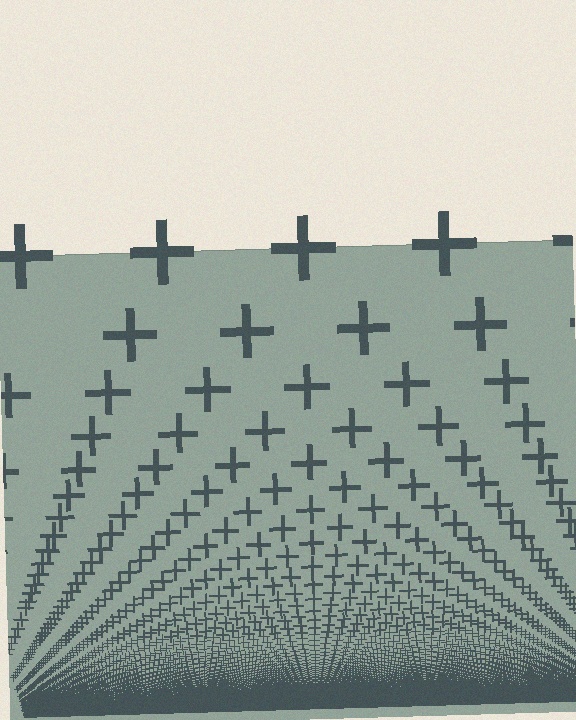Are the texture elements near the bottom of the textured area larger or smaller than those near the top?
Smaller. The gradient is inverted — elements near the bottom are smaller and denser.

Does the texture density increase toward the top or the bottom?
Density increases toward the bottom.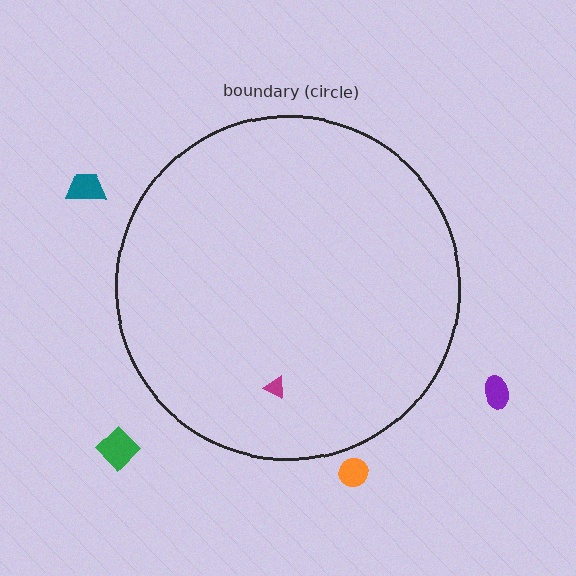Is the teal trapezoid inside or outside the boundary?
Outside.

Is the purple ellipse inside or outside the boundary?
Outside.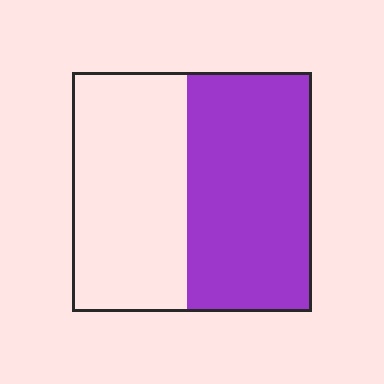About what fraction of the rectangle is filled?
About one half (1/2).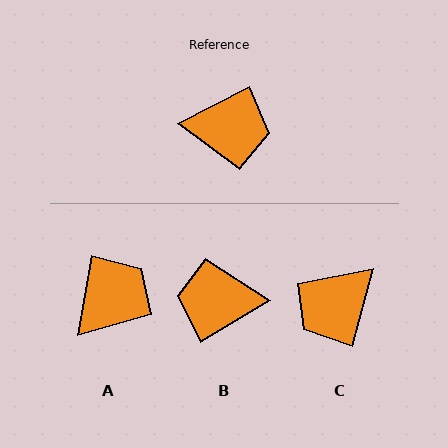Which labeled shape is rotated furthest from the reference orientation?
B, about 177 degrees away.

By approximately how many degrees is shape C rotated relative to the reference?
Approximately 133 degrees clockwise.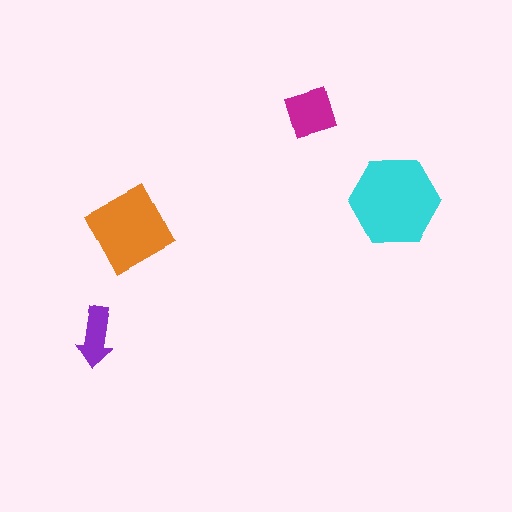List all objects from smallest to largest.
The purple arrow, the magenta diamond, the orange square, the cyan hexagon.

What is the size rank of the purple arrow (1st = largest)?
4th.